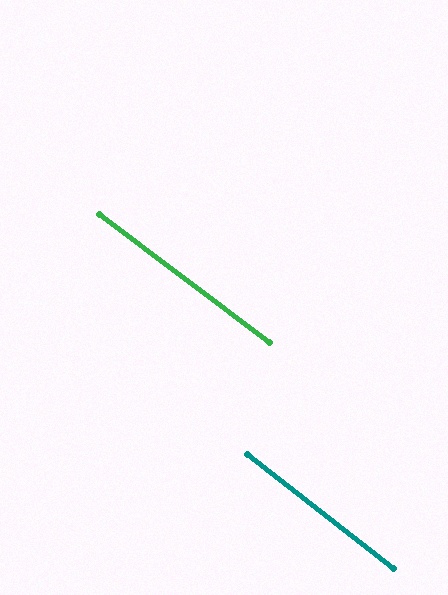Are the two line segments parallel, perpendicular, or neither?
Parallel — their directions differ by only 1.0°.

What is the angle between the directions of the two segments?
Approximately 1 degree.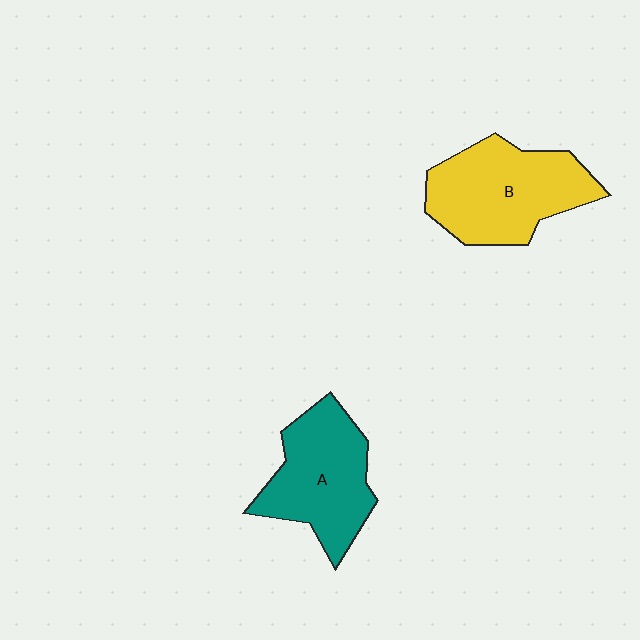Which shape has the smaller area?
Shape A (teal).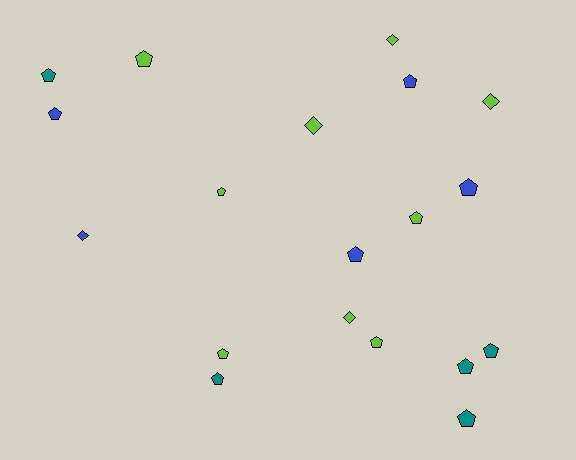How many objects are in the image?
There are 19 objects.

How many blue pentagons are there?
There are 4 blue pentagons.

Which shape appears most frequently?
Pentagon, with 14 objects.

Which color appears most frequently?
Lime, with 9 objects.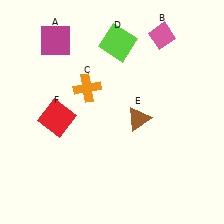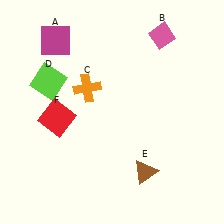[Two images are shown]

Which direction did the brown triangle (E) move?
The brown triangle (E) moved down.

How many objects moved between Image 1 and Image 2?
2 objects moved between the two images.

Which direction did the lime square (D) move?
The lime square (D) moved left.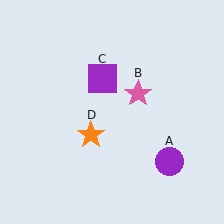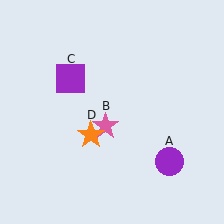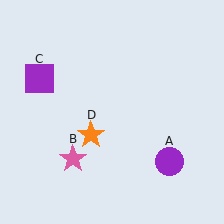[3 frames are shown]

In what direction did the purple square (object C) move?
The purple square (object C) moved left.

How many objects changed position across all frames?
2 objects changed position: pink star (object B), purple square (object C).